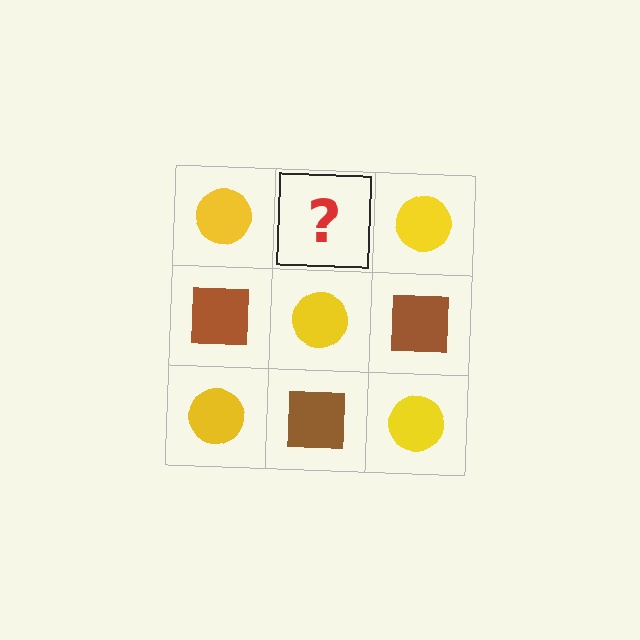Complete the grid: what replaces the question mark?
The question mark should be replaced with a brown square.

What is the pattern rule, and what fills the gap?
The rule is that it alternates yellow circle and brown square in a checkerboard pattern. The gap should be filled with a brown square.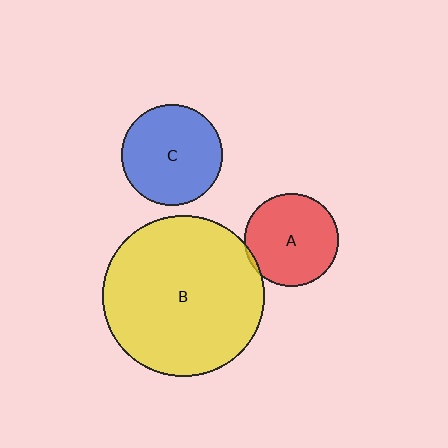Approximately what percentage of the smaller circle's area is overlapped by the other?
Approximately 5%.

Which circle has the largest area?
Circle B (yellow).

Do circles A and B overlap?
Yes.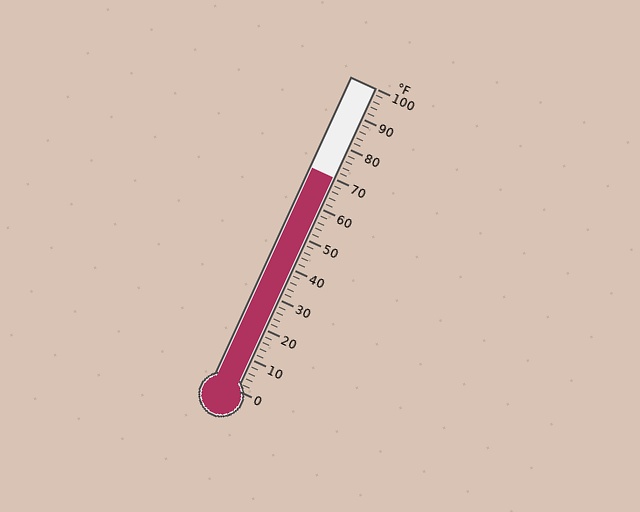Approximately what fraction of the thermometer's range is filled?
The thermometer is filled to approximately 70% of its range.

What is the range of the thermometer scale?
The thermometer scale ranges from 0°F to 100°F.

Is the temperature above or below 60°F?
The temperature is above 60°F.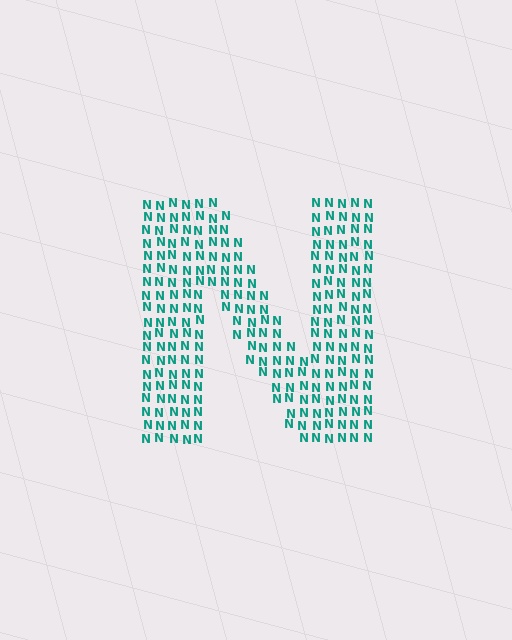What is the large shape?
The large shape is the letter N.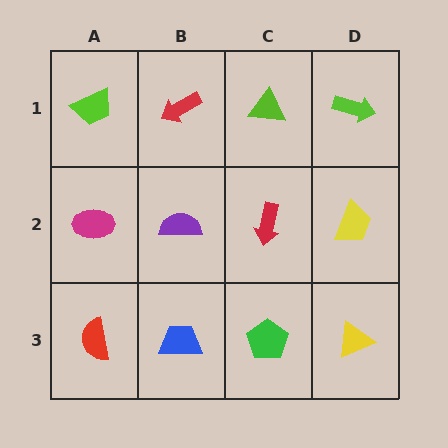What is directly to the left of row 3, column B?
A red semicircle.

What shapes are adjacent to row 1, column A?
A magenta ellipse (row 2, column A), a red arrow (row 1, column B).